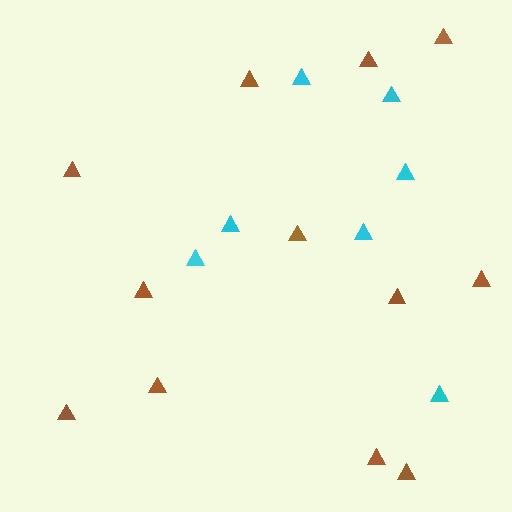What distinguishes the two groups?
There are 2 groups: one group of brown triangles (12) and one group of cyan triangles (7).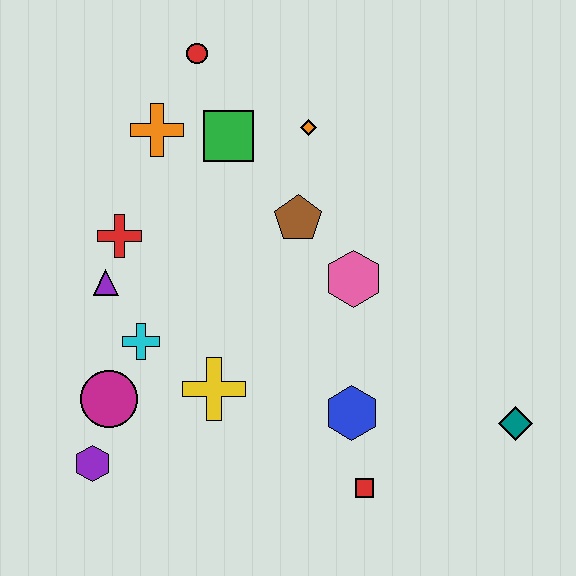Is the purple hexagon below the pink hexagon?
Yes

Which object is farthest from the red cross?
The teal diamond is farthest from the red cross.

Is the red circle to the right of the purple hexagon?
Yes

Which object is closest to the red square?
The blue hexagon is closest to the red square.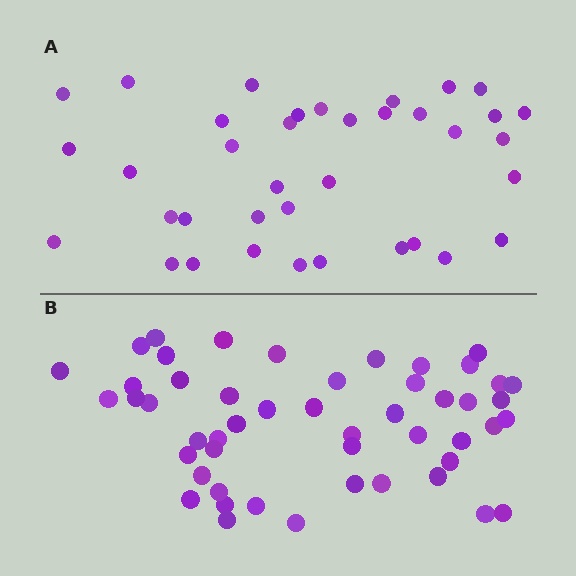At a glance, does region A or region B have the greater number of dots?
Region B (the bottom region) has more dots.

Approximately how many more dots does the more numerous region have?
Region B has approximately 15 more dots than region A.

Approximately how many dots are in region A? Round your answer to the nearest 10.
About 40 dots. (The exact count is 37, which rounds to 40.)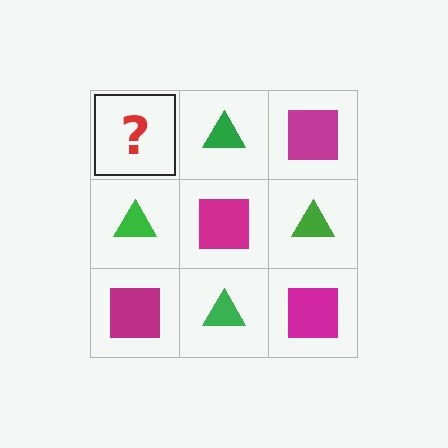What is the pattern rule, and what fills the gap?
The rule is that it alternates magenta square and green triangle in a checkerboard pattern. The gap should be filled with a magenta square.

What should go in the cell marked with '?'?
The missing cell should contain a magenta square.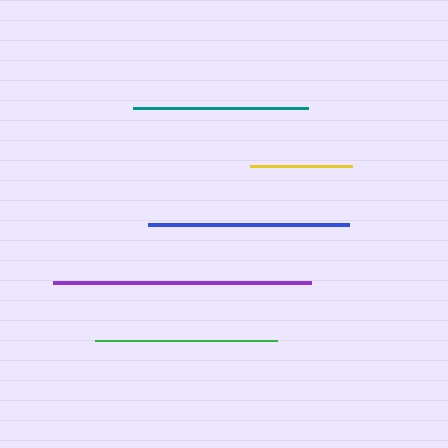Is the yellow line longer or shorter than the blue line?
The blue line is longer than the yellow line.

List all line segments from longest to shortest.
From longest to shortest: purple, blue, green, teal, yellow.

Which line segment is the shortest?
The yellow line is the shortest at approximately 102 pixels.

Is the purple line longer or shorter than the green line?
The purple line is longer than the green line.